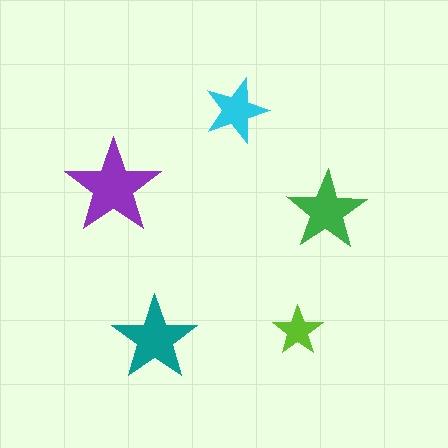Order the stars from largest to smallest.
the purple one, the teal one, the green one, the cyan one, the lime one.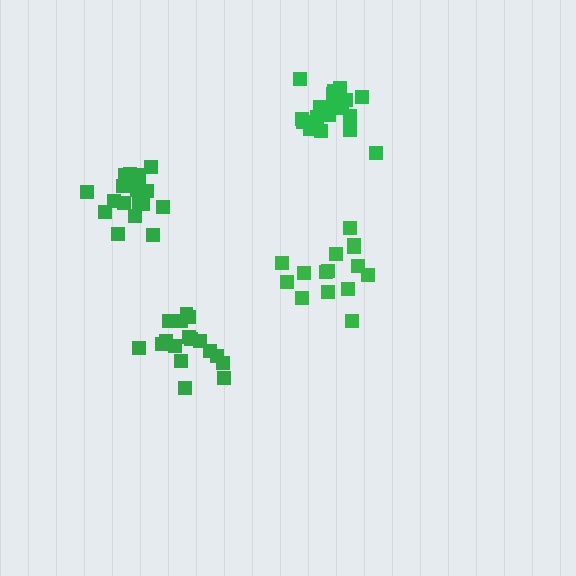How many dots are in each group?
Group 1: 15 dots, Group 2: 20 dots, Group 3: 17 dots, Group 4: 21 dots (73 total).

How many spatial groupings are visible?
There are 4 spatial groupings.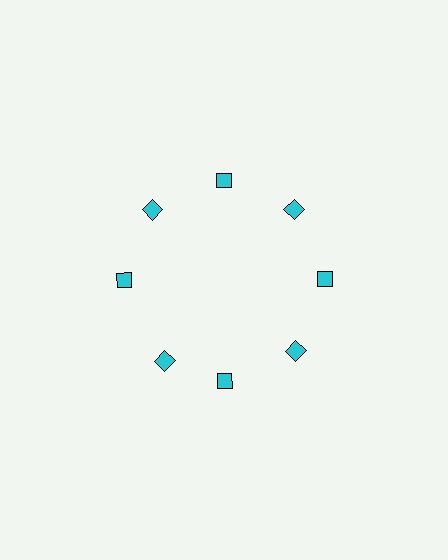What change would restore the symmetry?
The symmetry would be restored by rotating it back into even spacing with its neighbors so that all 8 diamonds sit at equal angles and equal distance from the center.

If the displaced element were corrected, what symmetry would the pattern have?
It would have 8-fold rotational symmetry — the pattern would map onto itself every 45 degrees.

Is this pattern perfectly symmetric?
No. The 8 cyan diamonds are arranged in a ring, but one element near the 8 o'clock position is rotated out of alignment along the ring, breaking the 8-fold rotational symmetry.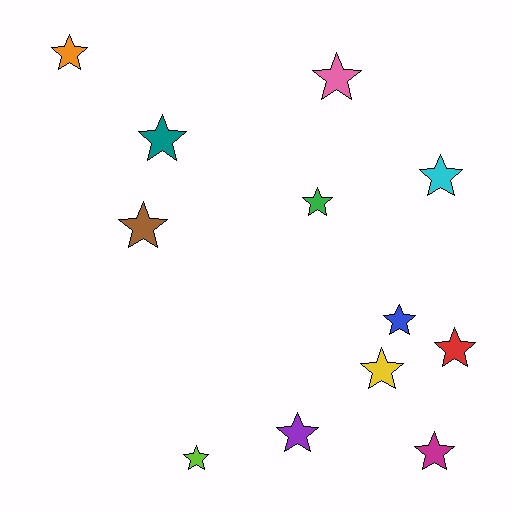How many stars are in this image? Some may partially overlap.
There are 12 stars.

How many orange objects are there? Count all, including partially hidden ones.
There is 1 orange object.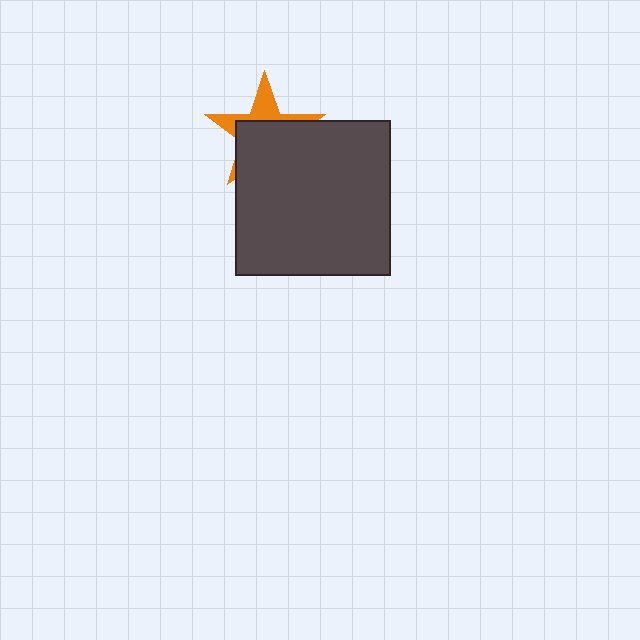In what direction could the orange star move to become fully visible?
The orange star could move up. That would shift it out from behind the dark gray square entirely.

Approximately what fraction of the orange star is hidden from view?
Roughly 65% of the orange star is hidden behind the dark gray square.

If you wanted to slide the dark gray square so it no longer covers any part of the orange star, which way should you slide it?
Slide it down — that is the most direct way to separate the two shapes.